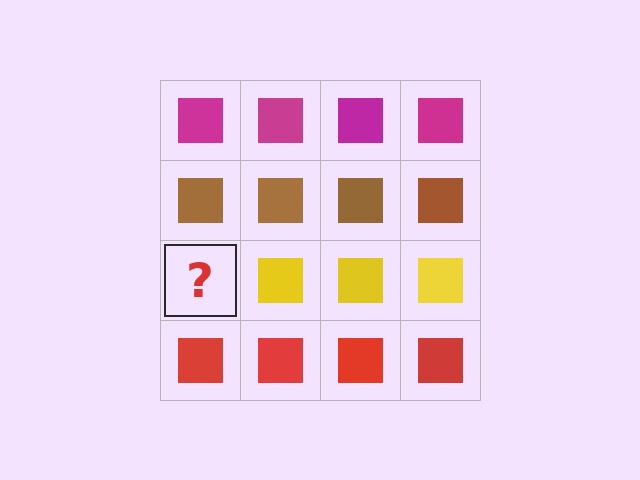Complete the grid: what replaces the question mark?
The question mark should be replaced with a yellow square.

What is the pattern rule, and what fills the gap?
The rule is that each row has a consistent color. The gap should be filled with a yellow square.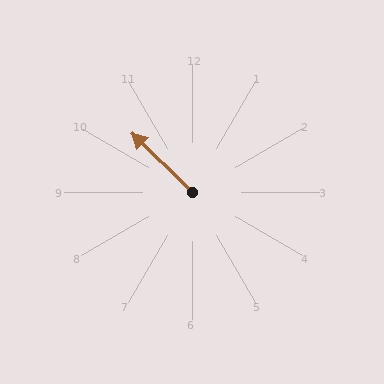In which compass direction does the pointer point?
Northwest.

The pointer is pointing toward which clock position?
Roughly 10 o'clock.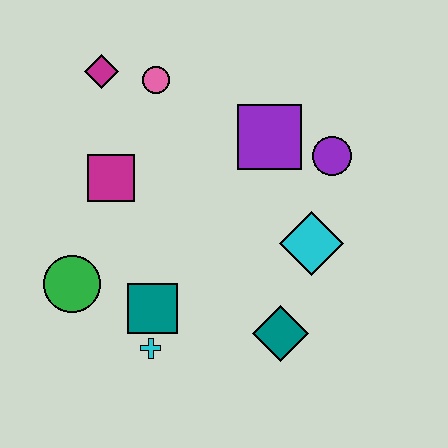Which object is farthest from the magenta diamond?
The teal diamond is farthest from the magenta diamond.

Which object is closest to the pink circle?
The magenta diamond is closest to the pink circle.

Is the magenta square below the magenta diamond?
Yes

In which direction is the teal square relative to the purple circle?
The teal square is to the left of the purple circle.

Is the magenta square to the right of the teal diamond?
No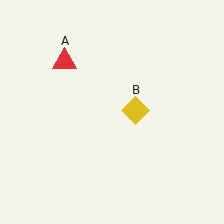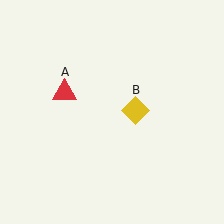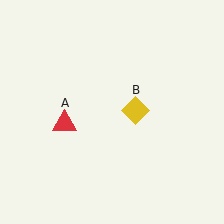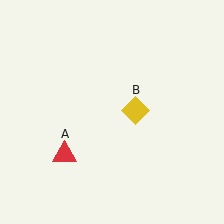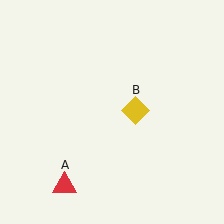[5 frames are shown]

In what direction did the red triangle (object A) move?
The red triangle (object A) moved down.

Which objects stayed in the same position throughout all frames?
Yellow diamond (object B) remained stationary.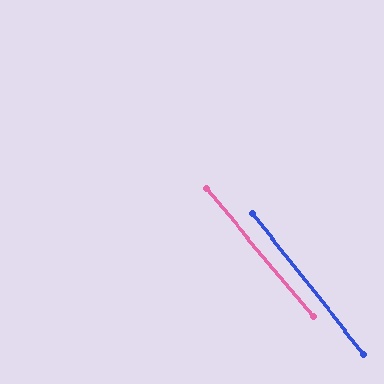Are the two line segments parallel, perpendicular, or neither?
Parallel — their directions differ by only 1.1°.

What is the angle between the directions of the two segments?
Approximately 1 degree.